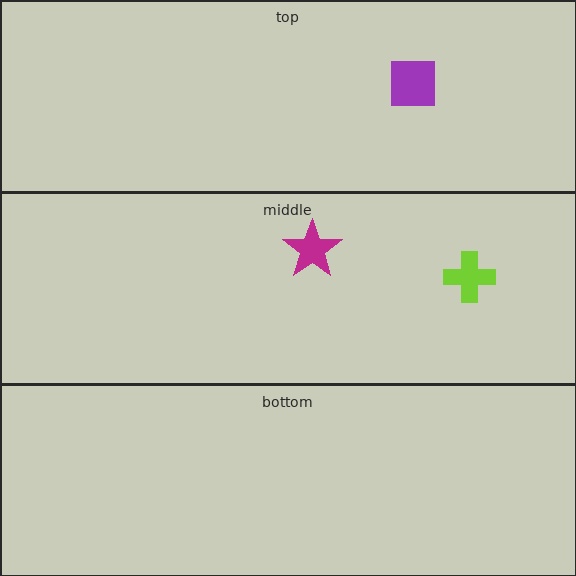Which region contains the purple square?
The top region.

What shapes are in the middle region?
The lime cross, the magenta star.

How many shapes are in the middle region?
2.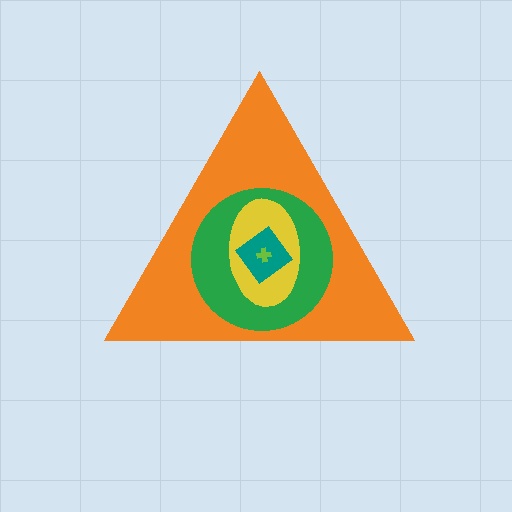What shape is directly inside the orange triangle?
The green circle.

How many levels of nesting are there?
5.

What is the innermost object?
The lime cross.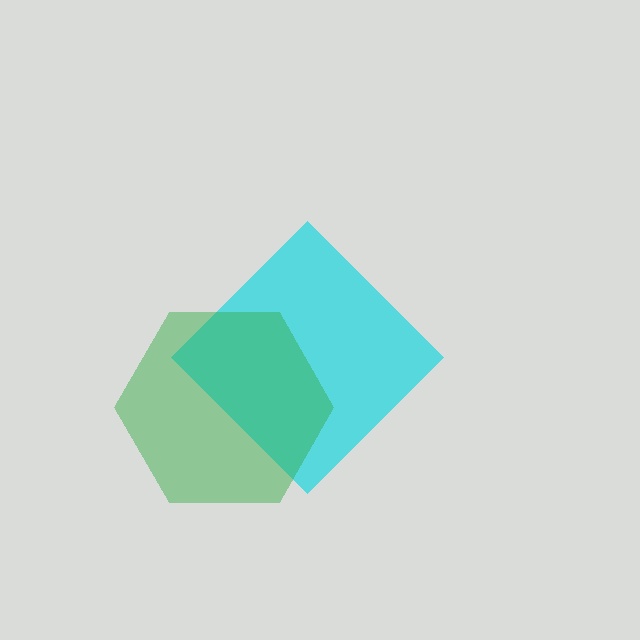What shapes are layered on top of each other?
The layered shapes are: a cyan diamond, a green hexagon.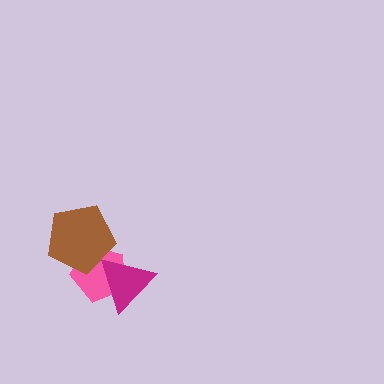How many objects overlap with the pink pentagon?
2 objects overlap with the pink pentagon.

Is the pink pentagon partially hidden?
Yes, it is partially covered by another shape.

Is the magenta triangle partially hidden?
No, no other shape covers it.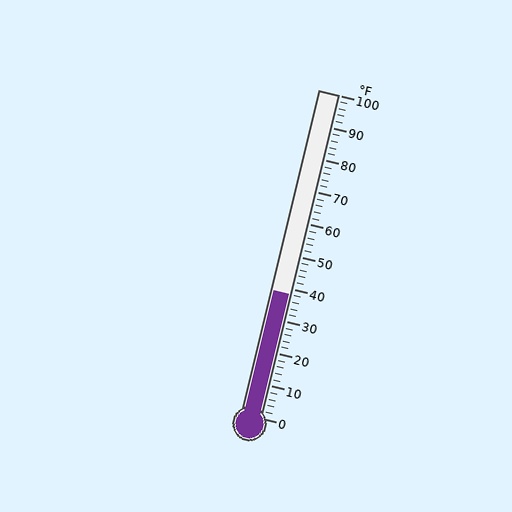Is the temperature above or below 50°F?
The temperature is below 50°F.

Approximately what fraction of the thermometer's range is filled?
The thermometer is filled to approximately 40% of its range.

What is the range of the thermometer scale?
The thermometer scale ranges from 0°F to 100°F.